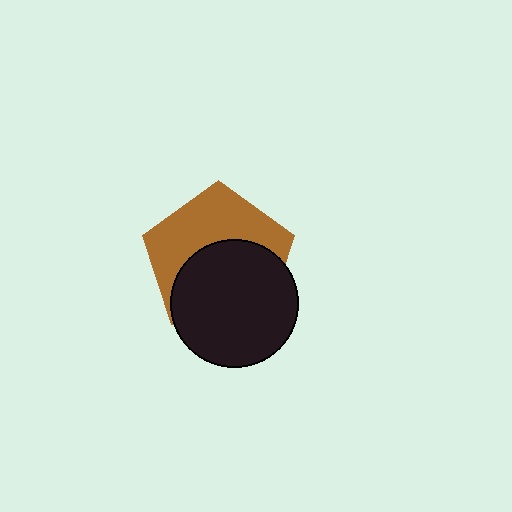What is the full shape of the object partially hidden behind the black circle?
The partially hidden object is a brown pentagon.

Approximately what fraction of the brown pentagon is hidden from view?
Roughly 52% of the brown pentagon is hidden behind the black circle.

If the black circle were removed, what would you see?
You would see the complete brown pentagon.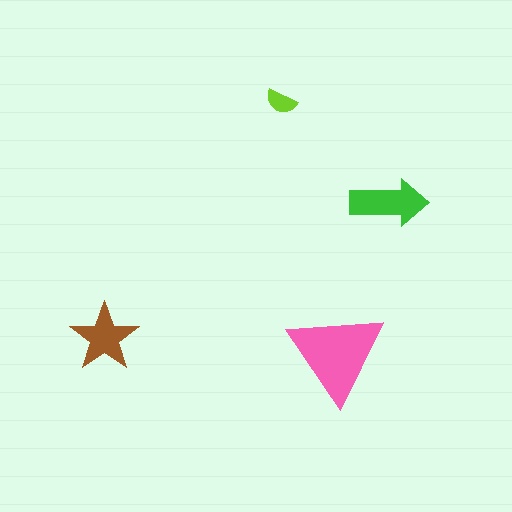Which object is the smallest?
The lime semicircle.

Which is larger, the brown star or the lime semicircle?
The brown star.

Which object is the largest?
The pink triangle.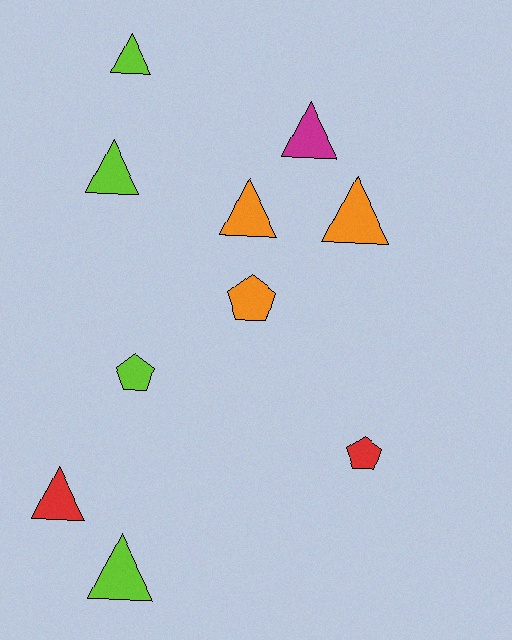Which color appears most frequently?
Lime, with 4 objects.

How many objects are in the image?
There are 10 objects.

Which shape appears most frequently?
Triangle, with 7 objects.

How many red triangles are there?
There is 1 red triangle.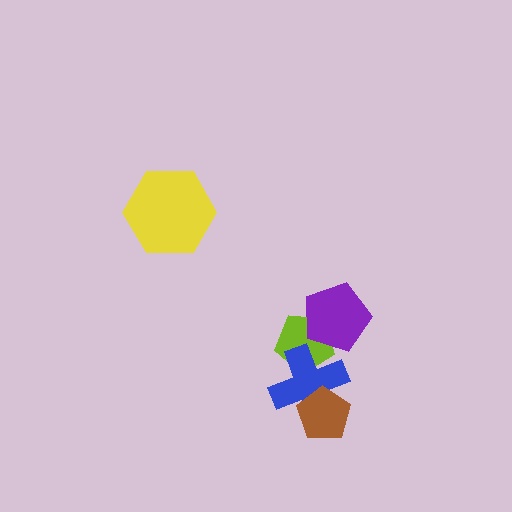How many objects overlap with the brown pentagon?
1 object overlaps with the brown pentagon.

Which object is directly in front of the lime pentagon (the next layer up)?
The blue cross is directly in front of the lime pentagon.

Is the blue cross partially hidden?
Yes, it is partially covered by another shape.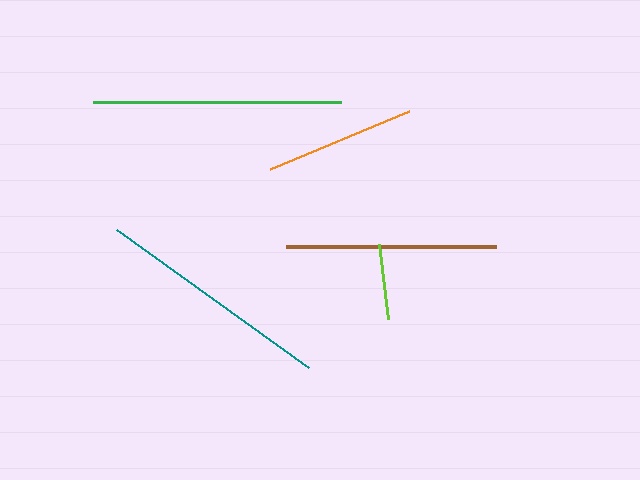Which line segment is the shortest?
The lime line is the shortest at approximately 76 pixels.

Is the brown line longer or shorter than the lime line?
The brown line is longer than the lime line.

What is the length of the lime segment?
The lime segment is approximately 76 pixels long.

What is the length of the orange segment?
The orange segment is approximately 151 pixels long.